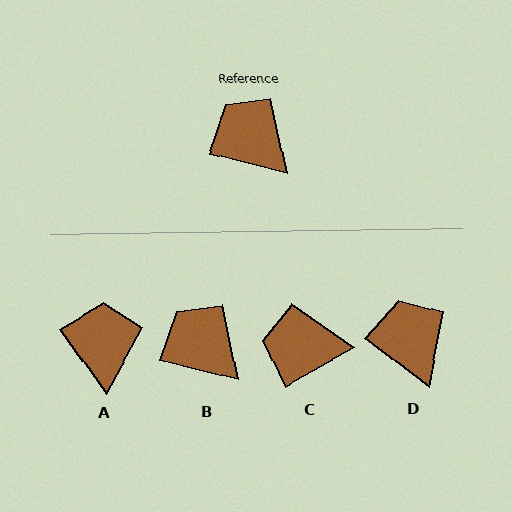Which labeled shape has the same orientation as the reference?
B.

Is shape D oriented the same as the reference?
No, it is off by about 23 degrees.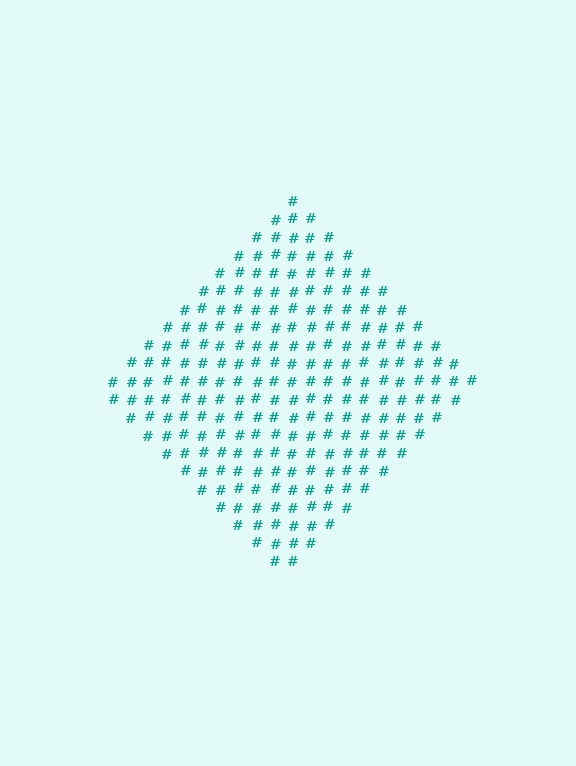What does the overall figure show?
The overall figure shows a diamond.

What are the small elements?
The small elements are hash symbols.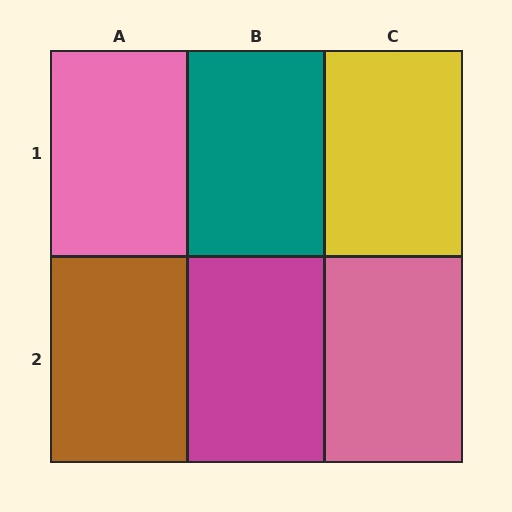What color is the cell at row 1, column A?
Pink.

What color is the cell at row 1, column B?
Teal.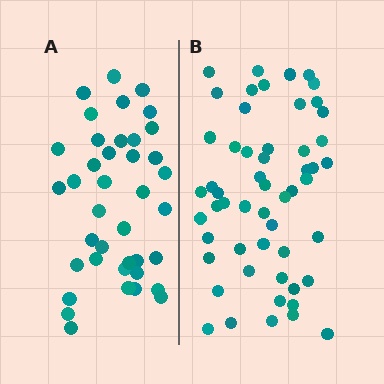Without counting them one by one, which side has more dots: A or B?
Region B (the right region) has more dots.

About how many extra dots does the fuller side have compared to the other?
Region B has approximately 15 more dots than region A.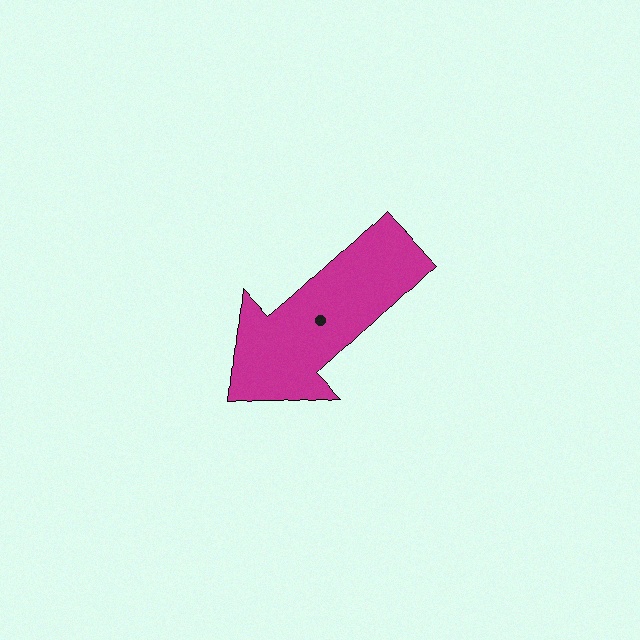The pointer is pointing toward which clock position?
Roughly 8 o'clock.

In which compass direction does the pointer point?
Southwest.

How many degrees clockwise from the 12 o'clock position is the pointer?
Approximately 226 degrees.